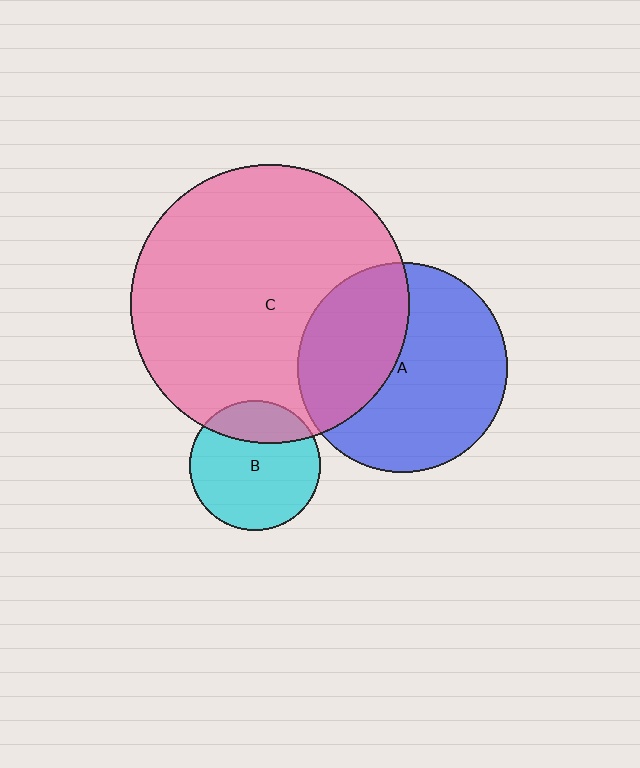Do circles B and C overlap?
Yes.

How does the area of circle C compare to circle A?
Approximately 1.8 times.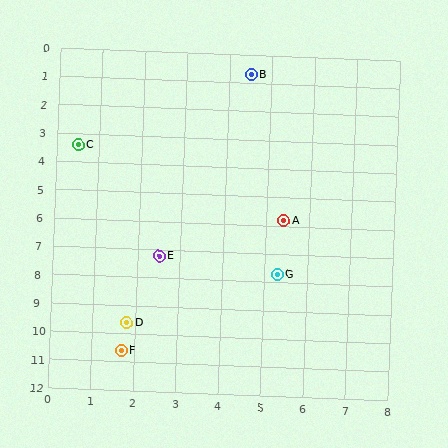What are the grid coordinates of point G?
Point G is at approximately (5.3, 7.7).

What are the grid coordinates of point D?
Point D is at approximately (1.8, 9.6).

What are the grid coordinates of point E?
Point E is at approximately (2.5, 7.2).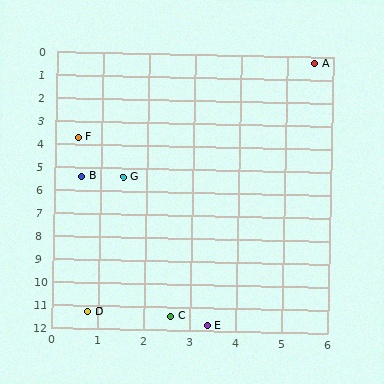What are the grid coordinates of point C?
Point C is at approximately (2.6, 11.4).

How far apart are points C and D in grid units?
Points C and D are about 1.8 grid units apart.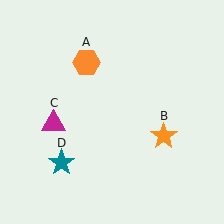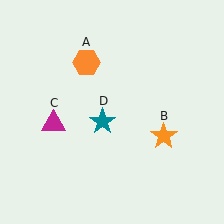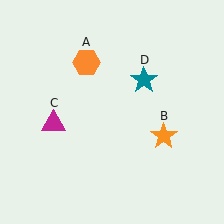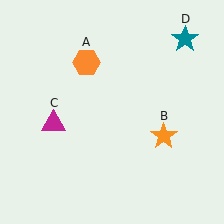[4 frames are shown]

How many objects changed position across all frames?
1 object changed position: teal star (object D).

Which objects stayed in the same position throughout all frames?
Orange hexagon (object A) and orange star (object B) and magenta triangle (object C) remained stationary.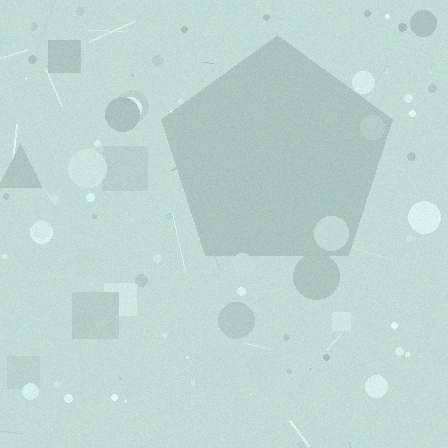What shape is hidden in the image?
A pentagon is hidden in the image.